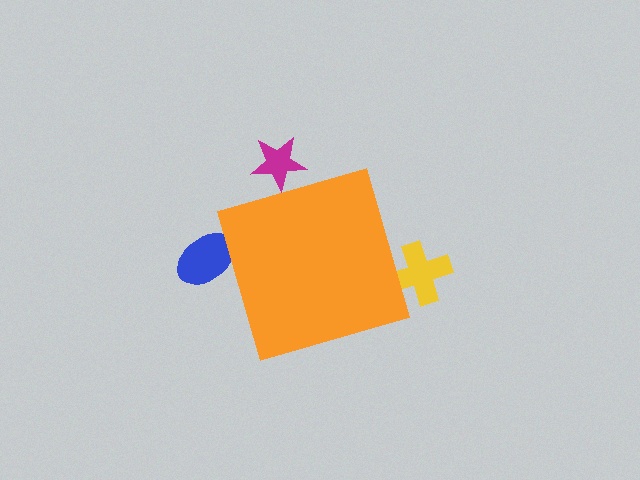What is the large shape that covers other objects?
An orange diamond.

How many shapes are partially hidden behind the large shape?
3 shapes are partially hidden.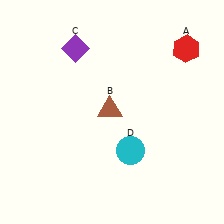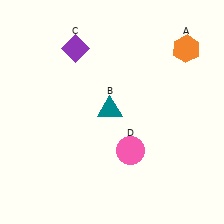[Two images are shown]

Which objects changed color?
A changed from red to orange. B changed from brown to teal. D changed from cyan to pink.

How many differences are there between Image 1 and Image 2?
There are 3 differences between the two images.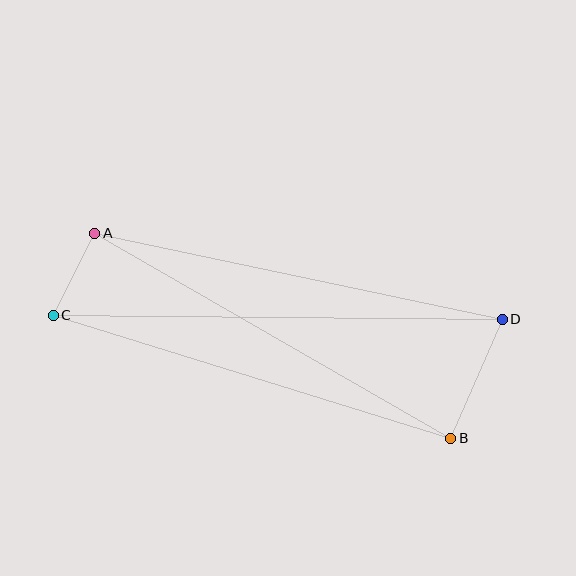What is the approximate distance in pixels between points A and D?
The distance between A and D is approximately 416 pixels.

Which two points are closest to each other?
Points A and C are closest to each other.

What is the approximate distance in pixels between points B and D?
The distance between B and D is approximately 130 pixels.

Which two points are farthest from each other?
Points C and D are farthest from each other.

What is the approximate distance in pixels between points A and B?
The distance between A and B is approximately 411 pixels.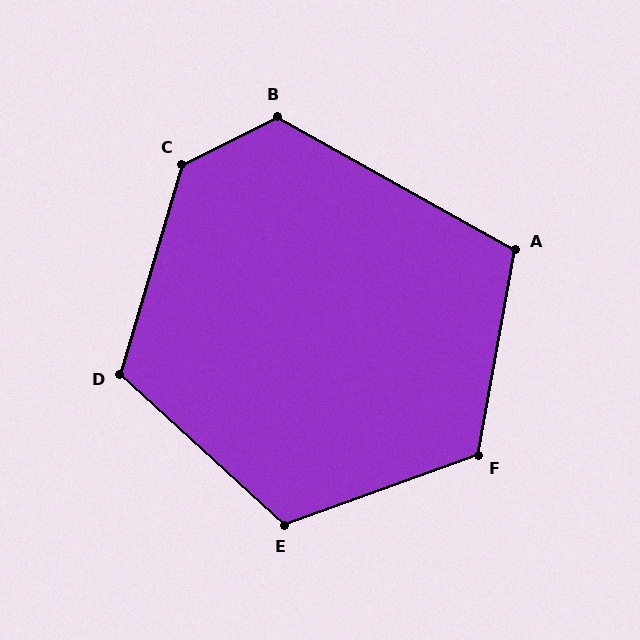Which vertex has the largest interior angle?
C, at approximately 133 degrees.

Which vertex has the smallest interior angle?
A, at approximately 109 degrees.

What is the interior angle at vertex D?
Approximately 116 degrees (obtuse).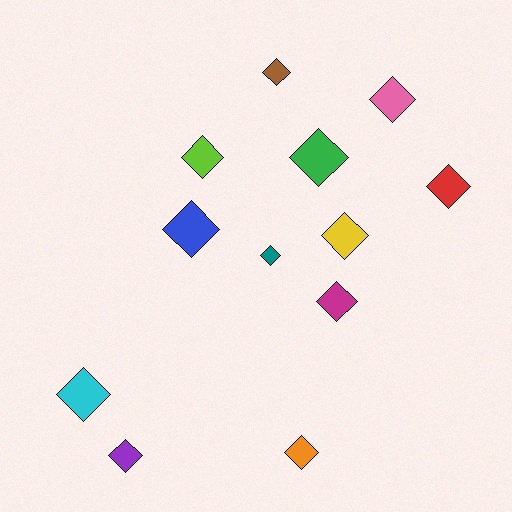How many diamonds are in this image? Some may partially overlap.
There are 12 diamonds.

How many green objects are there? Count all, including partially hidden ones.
There is 1 green object.